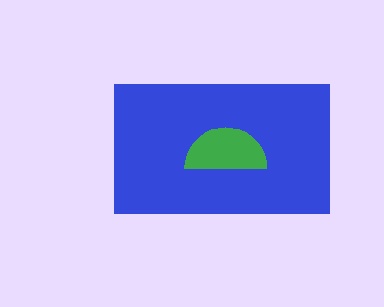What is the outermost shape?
The blue rectangle.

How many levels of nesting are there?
2.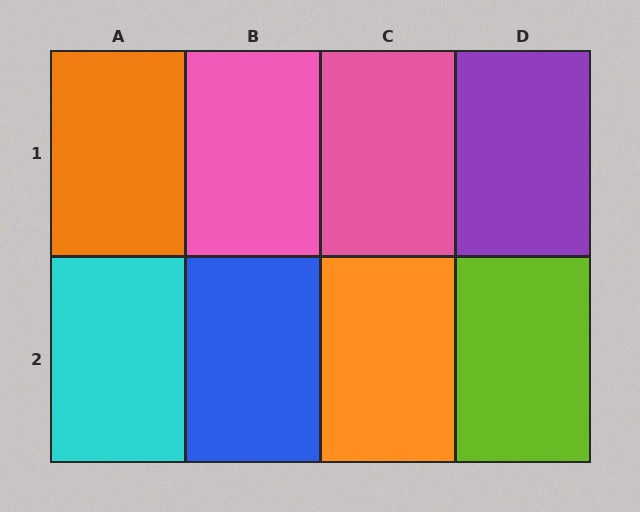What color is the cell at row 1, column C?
Pink.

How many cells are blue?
1 cell is blue.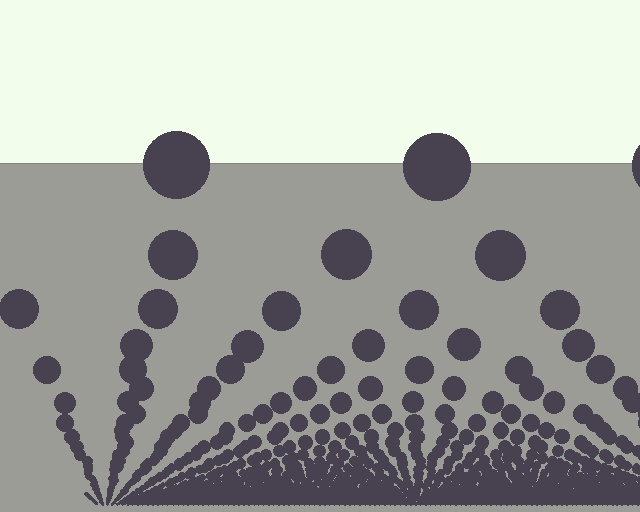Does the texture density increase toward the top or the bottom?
Density increases toward the bottom.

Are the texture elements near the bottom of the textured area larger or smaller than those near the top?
Smaller. The gradient is inverted — elements near the bottom are smaller and denser.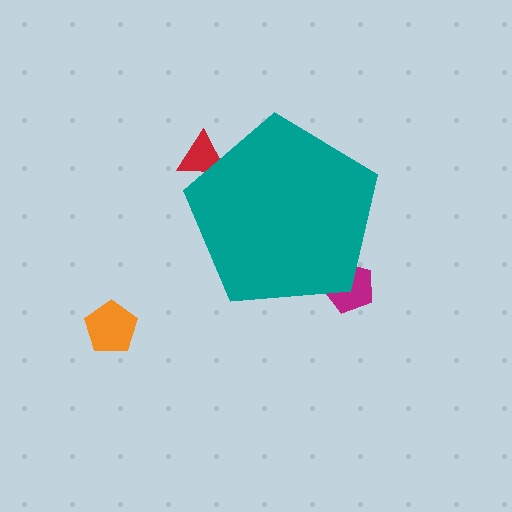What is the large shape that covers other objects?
A teal pentagon.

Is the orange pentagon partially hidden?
No, the orange pentagon is fully visible.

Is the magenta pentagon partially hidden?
Yes, the magenta pentagon is partially hidden behind the teal pentagon.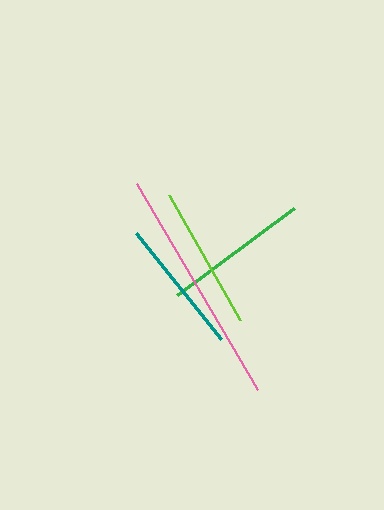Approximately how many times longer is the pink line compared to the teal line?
The pink line is approximately 1.8 times the length of the teal line.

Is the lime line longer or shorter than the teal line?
The lime line is longer than the teal line.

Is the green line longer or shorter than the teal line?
The green line is longer than the teal line.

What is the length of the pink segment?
The pink segment is approximately 239 pixels long.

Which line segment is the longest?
The pink line is the longest at approximately 239 pixels.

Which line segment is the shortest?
The teal line is the shortest at approximately 136 pixels.